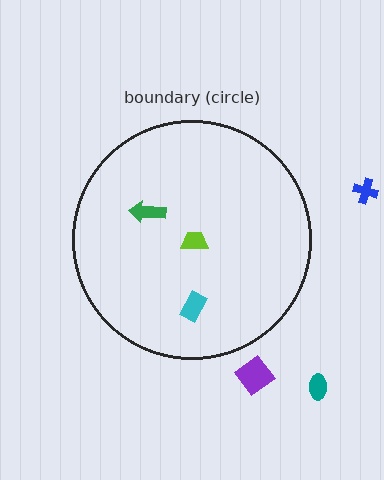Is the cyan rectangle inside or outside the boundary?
Inside.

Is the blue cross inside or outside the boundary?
Outside.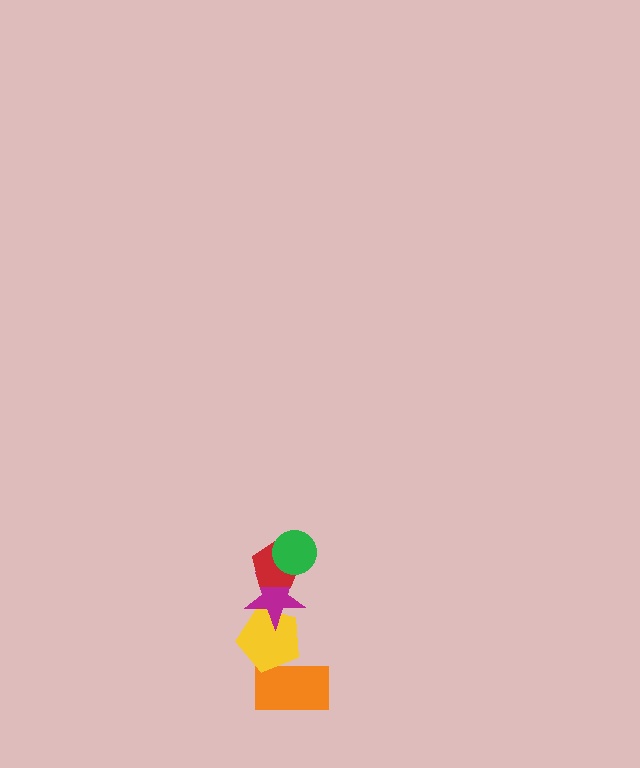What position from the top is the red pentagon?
The red pentagon is 2nd from the top.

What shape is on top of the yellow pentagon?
The magenta star is on top of the yellow pentagon.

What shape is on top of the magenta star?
The red pentagon is on top of the magenta star.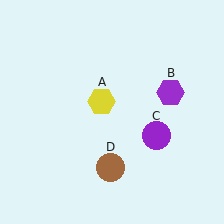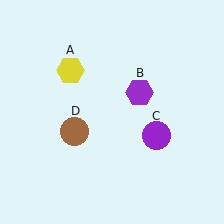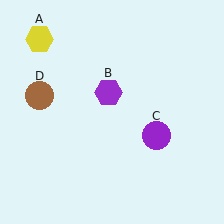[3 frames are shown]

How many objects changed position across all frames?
3 objects changed position: yellow hexagon (object A), purple hexagon (object B), brown circle (object D).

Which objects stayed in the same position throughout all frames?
Purple circle (object C) remained stationary.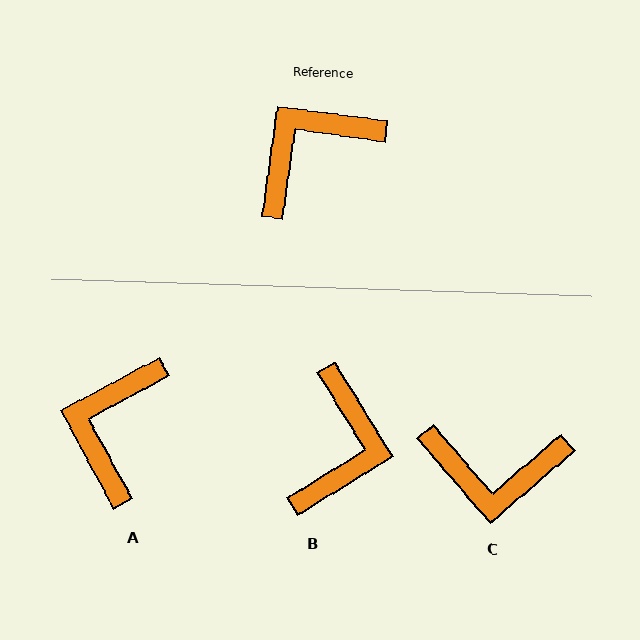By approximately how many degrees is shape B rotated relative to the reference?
Approximately 141 degrees clockwise.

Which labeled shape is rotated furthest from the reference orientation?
B, about 141 degrees away.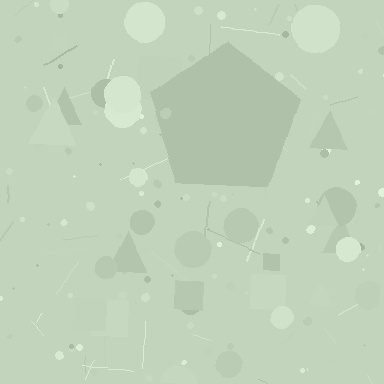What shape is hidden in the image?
A pentagon is hidden in the image.